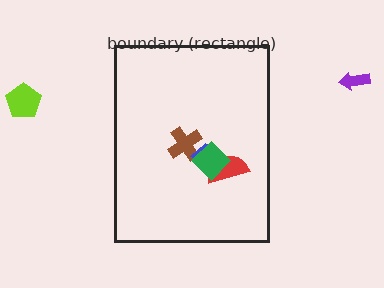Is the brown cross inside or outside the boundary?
Inside.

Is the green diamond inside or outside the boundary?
Inside.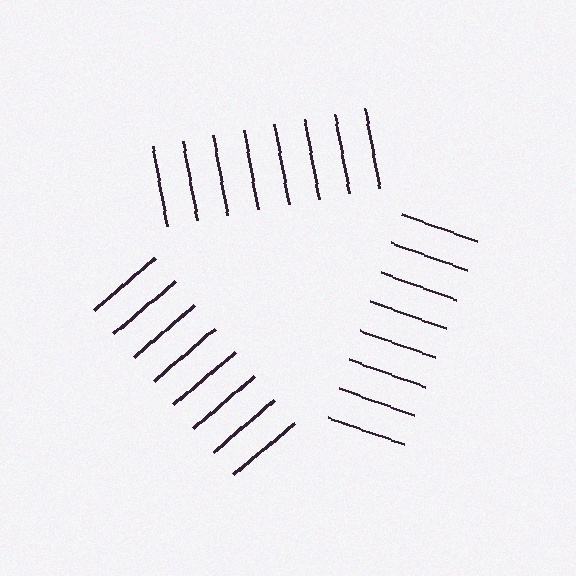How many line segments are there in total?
24 — 8 along each of the 3 edges.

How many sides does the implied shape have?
3 sides — the line-ends trace a triangle.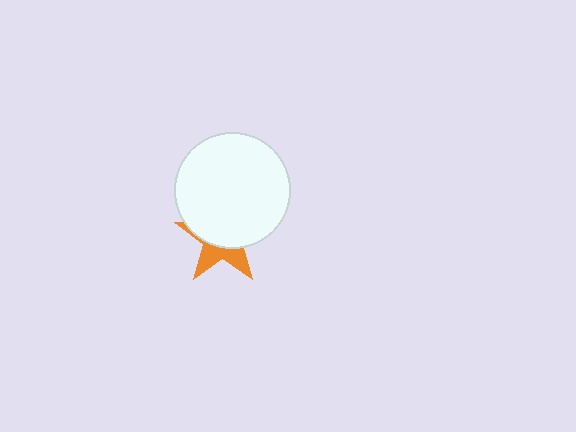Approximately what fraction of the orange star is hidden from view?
Roughly 63% of the orange star is hidden behind the white circle.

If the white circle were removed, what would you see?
You would see the complete orange star.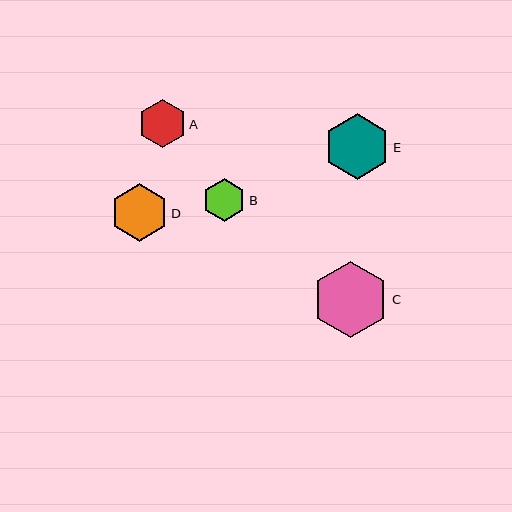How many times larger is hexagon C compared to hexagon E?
Hexagon C is approximately 1.2 times the size of hexagon E.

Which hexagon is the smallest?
Hexagon B is the smallest with a size of approximately 43 pixels.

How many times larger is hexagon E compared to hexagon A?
Hexagon E is approximately 1.4 times the size of hexagon A.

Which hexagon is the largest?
Hexagon C is the largest with a size of approximately 77 pixels.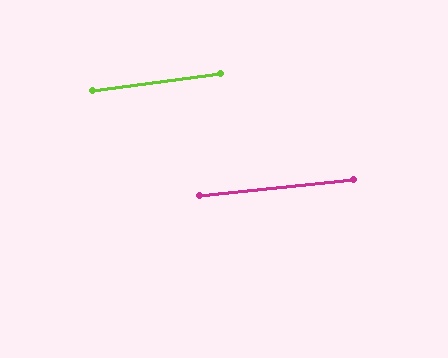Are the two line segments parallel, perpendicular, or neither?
Parallel — their directions differ by only 1.8°.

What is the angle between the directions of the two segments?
Approximately 2 degrees.